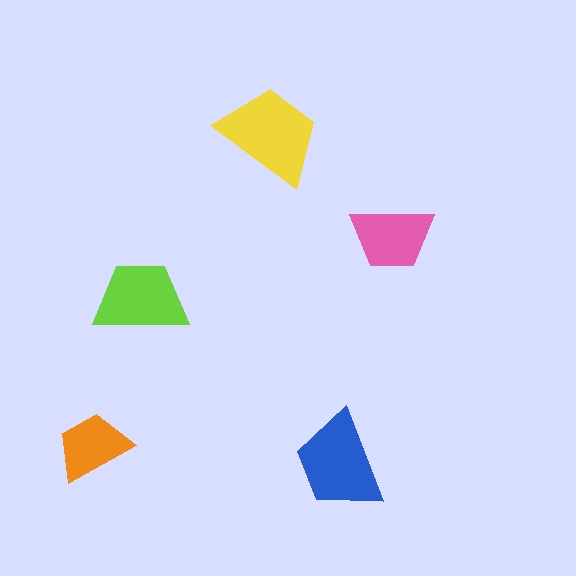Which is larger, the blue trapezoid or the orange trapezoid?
The blue one.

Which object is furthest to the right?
The pink trapezoid is rightmost.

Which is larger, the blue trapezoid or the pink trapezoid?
The blue one.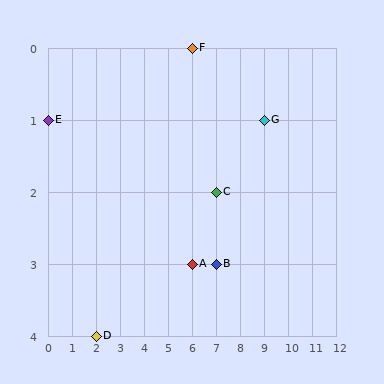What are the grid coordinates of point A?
Point A is at grid coordinates (6, 3).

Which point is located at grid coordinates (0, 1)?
Point E is at (0, 1).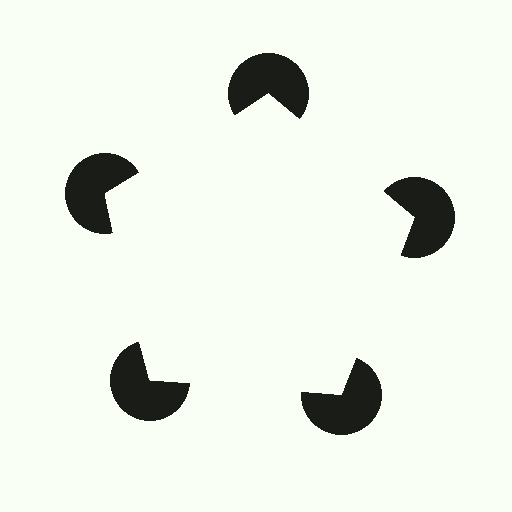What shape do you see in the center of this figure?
An illusory pentagon — its edges are inferred from the aligned wedge cuts in the pac-man discs, not physically drawn.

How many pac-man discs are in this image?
There are 5 — one at each vertex of the illusory pentagon.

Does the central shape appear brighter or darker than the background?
It typically appears slightly brighter than the background, even though no actual brightness change is drawn.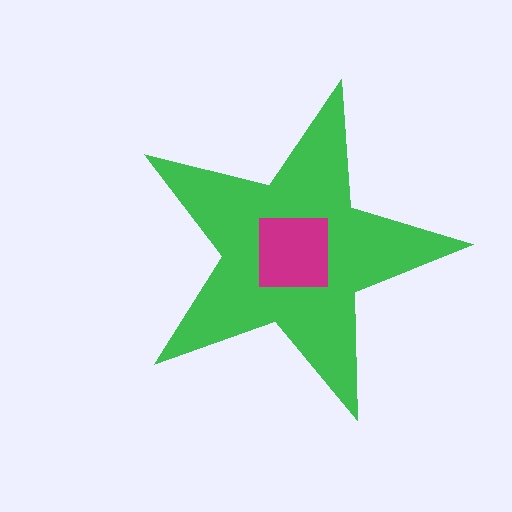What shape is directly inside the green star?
The magenta square.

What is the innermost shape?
The magenta square.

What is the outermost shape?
The green star.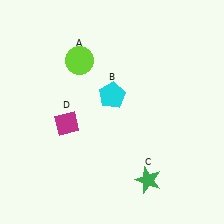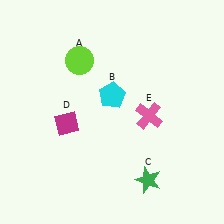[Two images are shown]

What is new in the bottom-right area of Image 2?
A pink cross (E) was added in the bottom-right area of Image 2.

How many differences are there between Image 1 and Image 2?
There is 1 difference between the two images.